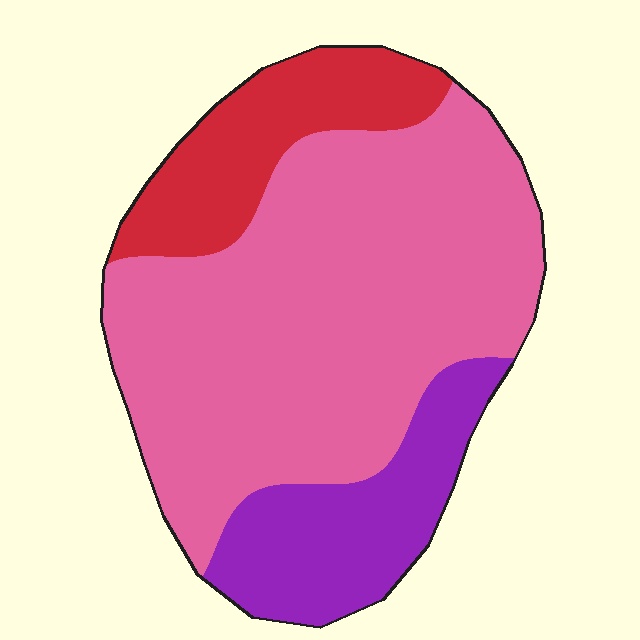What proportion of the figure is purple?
Purple takes up about one fifth (1/5) of the figure.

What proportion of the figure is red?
Red takes up about one sixth (1/6) of the figure.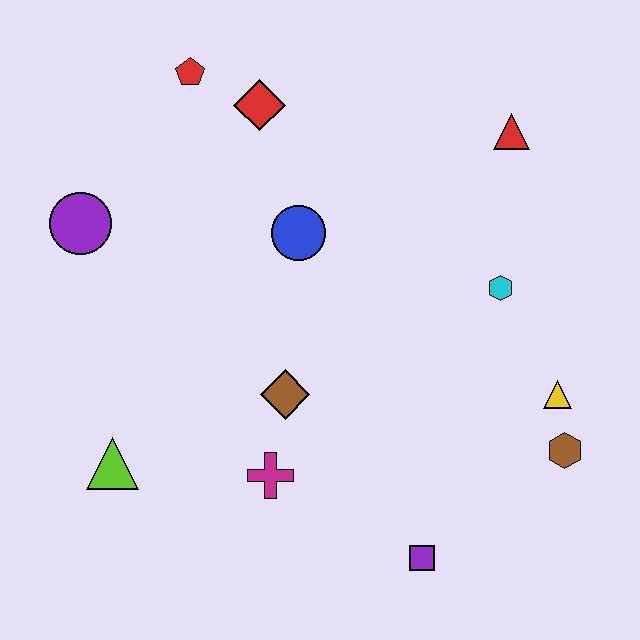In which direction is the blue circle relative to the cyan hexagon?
The blue circle is to the left of the cyan hexagon.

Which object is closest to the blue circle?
The red diamond is closest to the blue circle.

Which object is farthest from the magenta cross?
The red triangle is farthest from the magenta cross.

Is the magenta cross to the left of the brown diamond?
Yes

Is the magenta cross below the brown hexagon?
Yes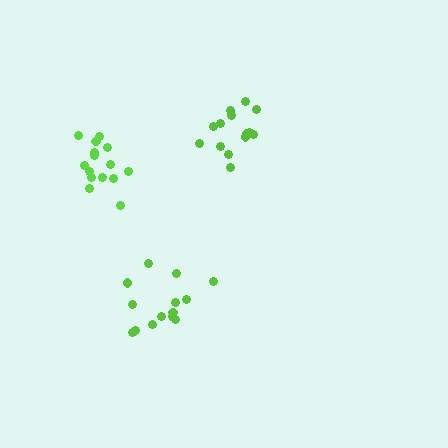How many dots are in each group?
Group 1: 14 dots, Group 2: 15 dots, Group 3: 15 dots (44 total).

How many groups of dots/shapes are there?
There are 3 groups.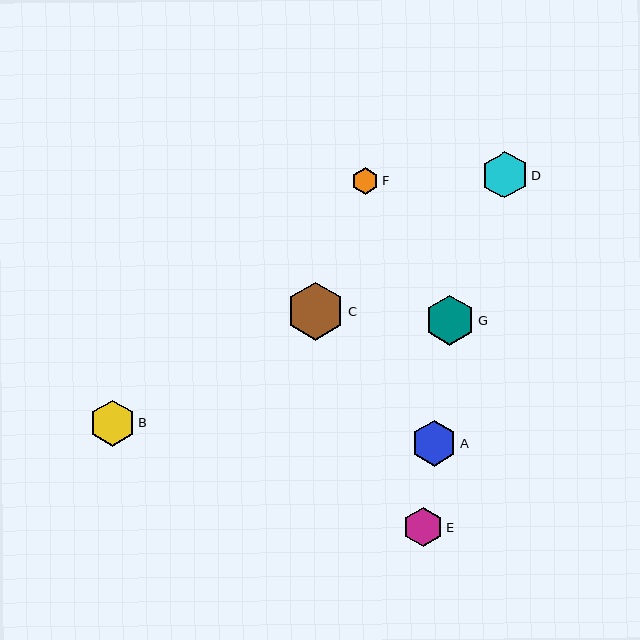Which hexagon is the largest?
Hexagon C is the largest with a size of approximately 58 pixels.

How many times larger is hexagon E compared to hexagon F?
Hexagon E is approximately 1.5 times the size of hexagon F.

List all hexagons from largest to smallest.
From largest to smallest: C, G, D, A, B, E, F.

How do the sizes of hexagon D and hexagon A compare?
Hexagon D and hexagon A are approximately the same size.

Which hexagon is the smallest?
Hexagon F is the smallest with a size of approximately 27 pixels.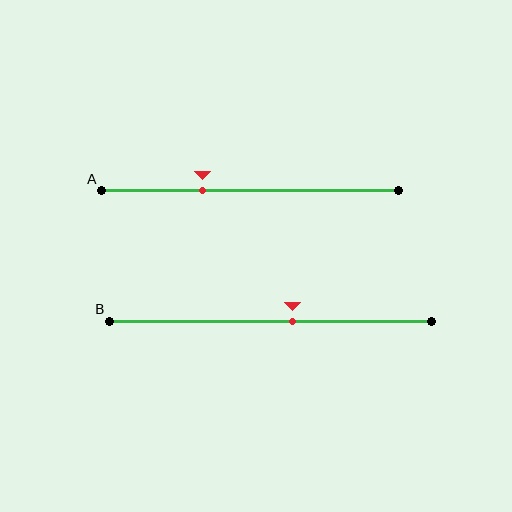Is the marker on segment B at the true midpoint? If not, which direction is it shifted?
No, the marker on segment B is shifted to the right by about 7% of the segment length.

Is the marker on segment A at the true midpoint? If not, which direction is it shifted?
No, the marker on segment A is shifted to the left by about 16% of the segment length.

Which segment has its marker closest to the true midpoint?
Segment B has its marker closest to the true midpoint.